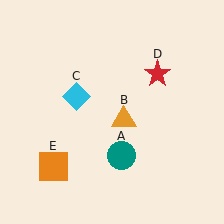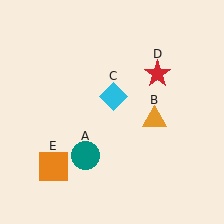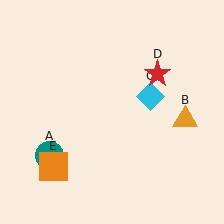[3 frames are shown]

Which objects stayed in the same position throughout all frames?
Red star (object D) and orange square (object E) remained stationary.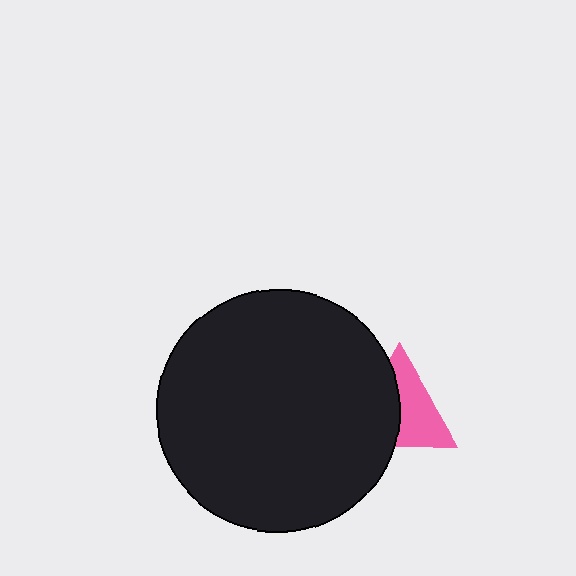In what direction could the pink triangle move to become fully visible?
The pink triangle could move right. That would shift it out from behind the black circle entirely.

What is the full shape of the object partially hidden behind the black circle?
The partially hidden object is a pink triangle.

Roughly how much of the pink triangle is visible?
About half of it is visible (roughly 52%).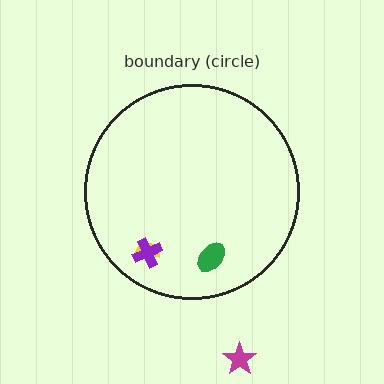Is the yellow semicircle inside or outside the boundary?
Inside.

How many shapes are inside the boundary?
3 inside, 1 outside.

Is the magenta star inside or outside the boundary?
Outside.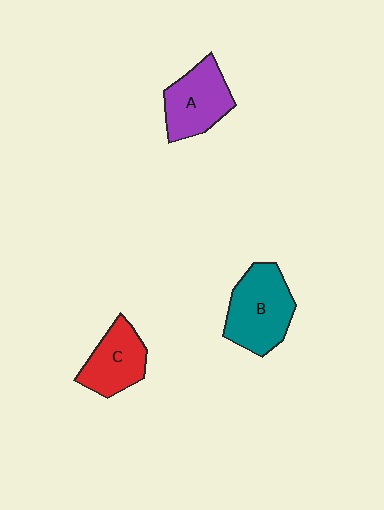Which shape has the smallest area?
Shape C (red).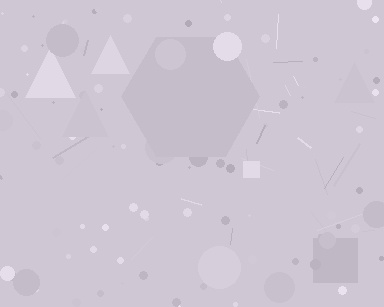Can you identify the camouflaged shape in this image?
The camouflaged shape is a hexagon.